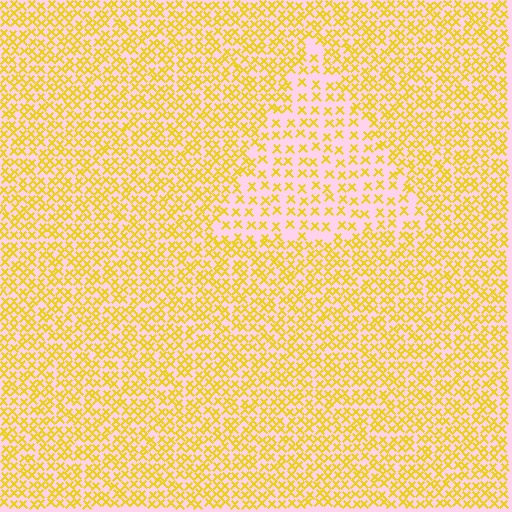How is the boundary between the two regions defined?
The boundary is defined by a change in element density (approximately 1.9x ratio). All elements are the same color, size, and shape.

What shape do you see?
I see a triangle.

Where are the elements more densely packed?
The elements are more densely packed outside the triangle boundary.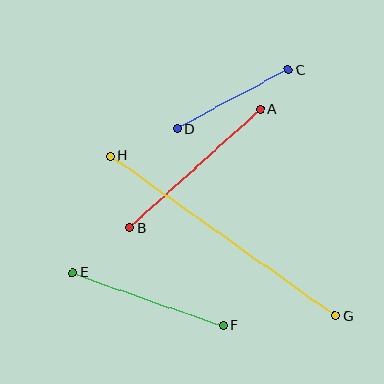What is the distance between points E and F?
The distance is approximately 160 pixels.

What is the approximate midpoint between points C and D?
The midpoint is at approximately (233, 99) pixels.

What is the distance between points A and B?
The distance is approximately 177 pixels.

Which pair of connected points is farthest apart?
Points G and H are farthest apart.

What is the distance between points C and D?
The distance is approximately 126 pixels.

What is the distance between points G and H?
The distance is approximately 276 pixels.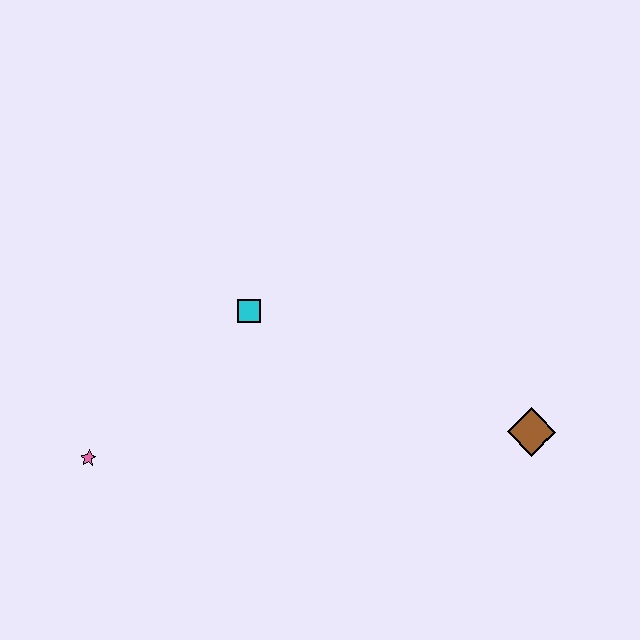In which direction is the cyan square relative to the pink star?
The cyan square is to the right of the pink star.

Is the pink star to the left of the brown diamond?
Yes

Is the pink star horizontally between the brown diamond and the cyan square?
No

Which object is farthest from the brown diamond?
The pink star is farthest from the brown diamond.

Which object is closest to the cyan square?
The pink star is closest to the cyan square.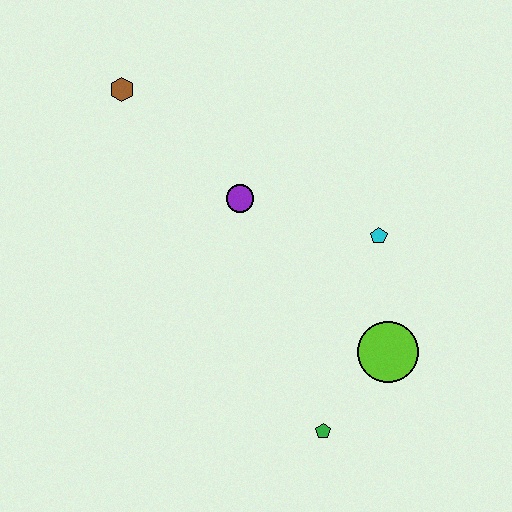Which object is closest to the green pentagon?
The lime circle is closest to the green pentagon.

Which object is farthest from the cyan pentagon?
The brown hexagon is farthest from the cyan pentagon.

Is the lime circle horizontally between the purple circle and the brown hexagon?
No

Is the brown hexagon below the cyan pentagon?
No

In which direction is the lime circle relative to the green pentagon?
The lime circle is above the green pentagon.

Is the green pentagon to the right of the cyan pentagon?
No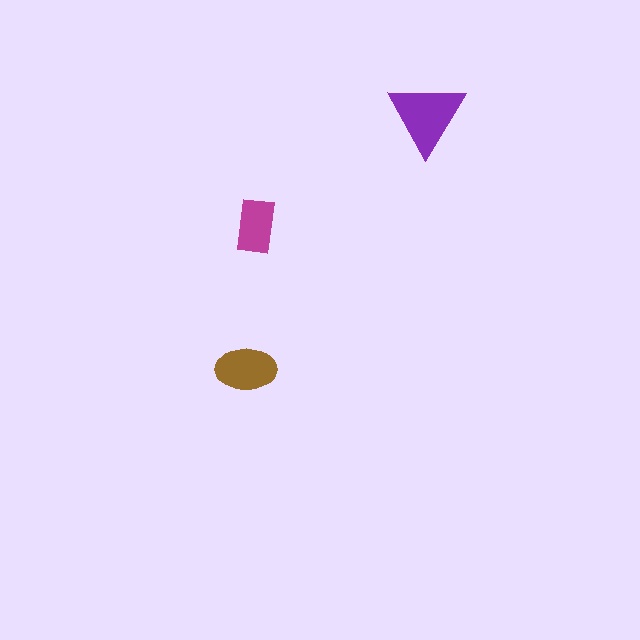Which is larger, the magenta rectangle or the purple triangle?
The purple triangle.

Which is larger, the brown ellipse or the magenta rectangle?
The brown ellipse.